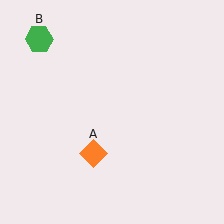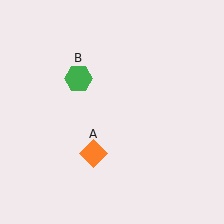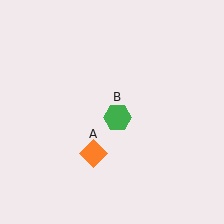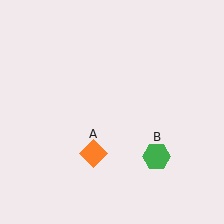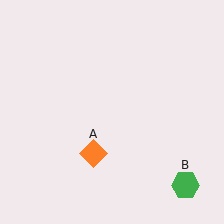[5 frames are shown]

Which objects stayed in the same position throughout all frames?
Orange diamond (object A) remained stationary.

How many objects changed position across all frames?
1 object changed position: green hexagon (object B).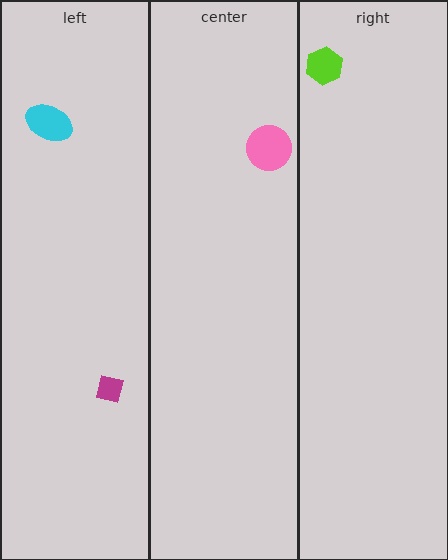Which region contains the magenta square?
The left region.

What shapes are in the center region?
The pink circle.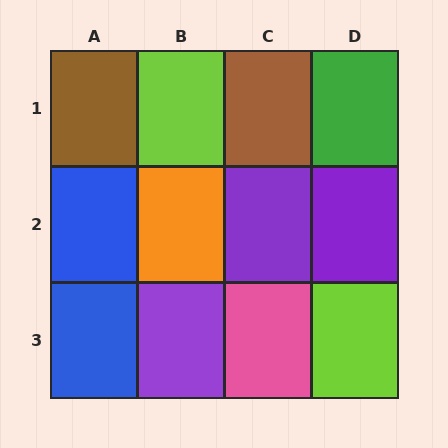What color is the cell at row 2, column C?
Purple.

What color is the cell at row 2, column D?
Purple.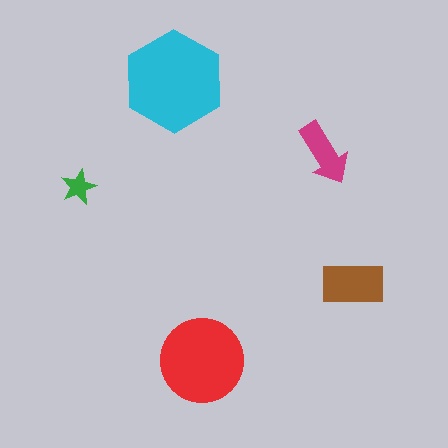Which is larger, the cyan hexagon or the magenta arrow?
The cyan hexagon.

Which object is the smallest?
The green star.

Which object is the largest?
The cyan hexagon.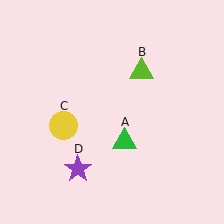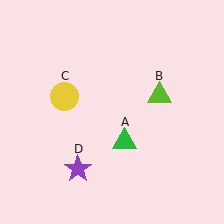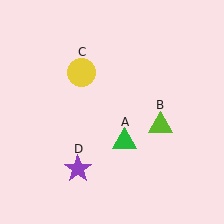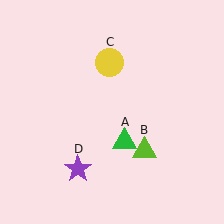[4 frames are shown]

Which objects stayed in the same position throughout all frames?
Green triangle (object A) and purple star (object D) remained stationary.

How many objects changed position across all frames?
2 objects changed position: lime triangle (object B), yellow circle (object C).